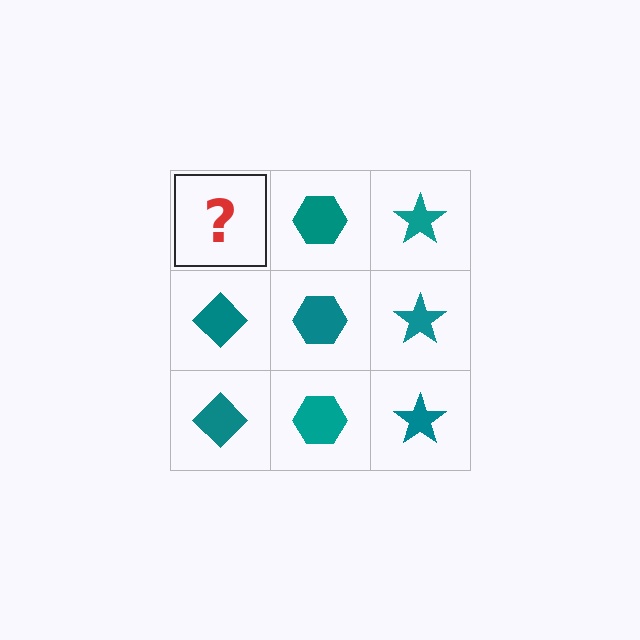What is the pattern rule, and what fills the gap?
The rule is that each column has a consistent shape. The gap should be filled with a teal diamond.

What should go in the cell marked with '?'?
The missing cell should contain a teal diamond.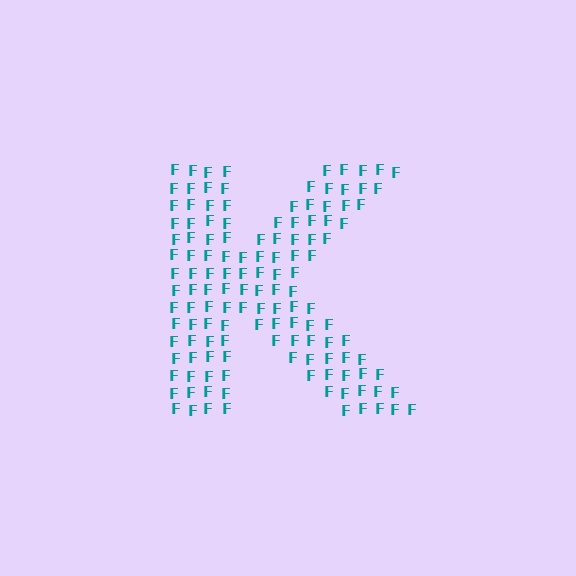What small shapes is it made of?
It is made of small letter F's.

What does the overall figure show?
The overall figure shows the letter K.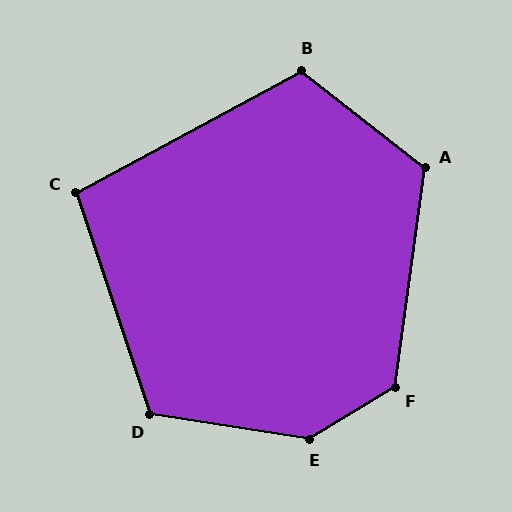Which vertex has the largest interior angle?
E, at approximately 140 degrees.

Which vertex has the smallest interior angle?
C, at approximately 100 degrees.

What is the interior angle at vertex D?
Approximately 117 degrees (obtuse).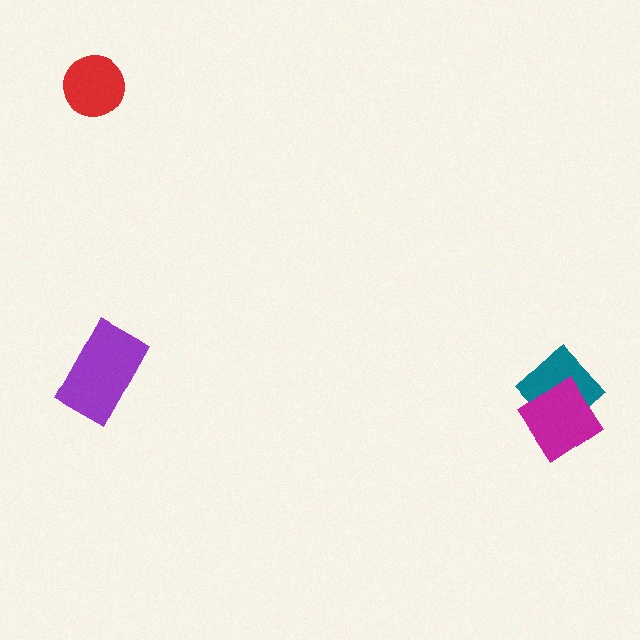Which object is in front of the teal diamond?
The magenta diamond is in front of the teal diamond.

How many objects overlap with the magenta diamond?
1 object overlaps with the magenta diamond.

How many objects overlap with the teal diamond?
1 object overlaps with the teal diamond.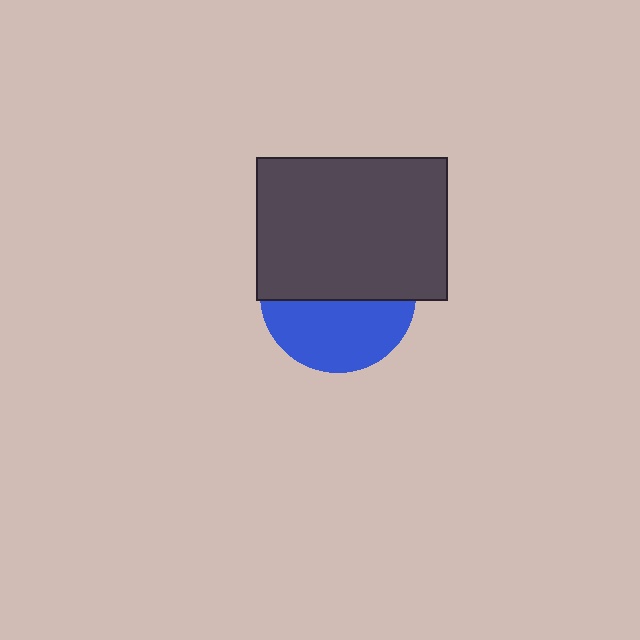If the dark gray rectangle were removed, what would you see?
You would see the complete blue circle.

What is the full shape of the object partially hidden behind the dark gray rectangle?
The partially hidden object is a blue circle.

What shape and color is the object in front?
The object in front is a dark gray rectangle.